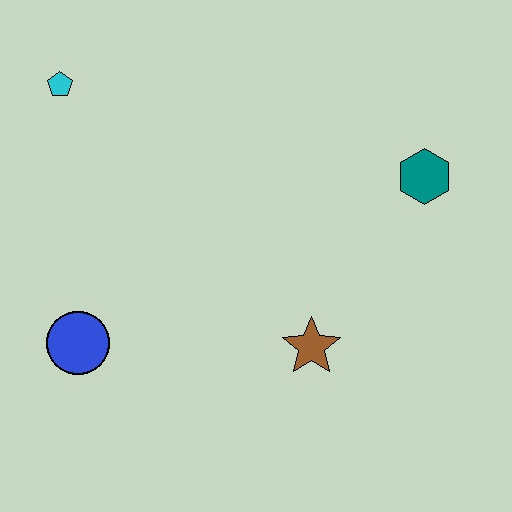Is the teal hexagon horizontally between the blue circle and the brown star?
No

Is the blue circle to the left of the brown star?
Yes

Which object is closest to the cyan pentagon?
The blue circle is closest to the cyan pentagon.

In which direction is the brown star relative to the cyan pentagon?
The brown star is below the cyan pentagon.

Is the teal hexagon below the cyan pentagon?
Yes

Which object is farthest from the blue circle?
The teal hexagon is farthest from the blue circle.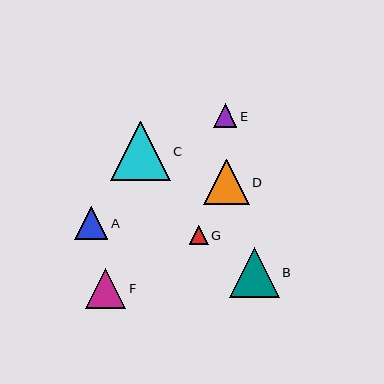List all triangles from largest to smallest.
From largest to smallest: C, B, D, F, A, E, G.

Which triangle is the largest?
Triangle C is the largest with a size of approximately 60 pixels.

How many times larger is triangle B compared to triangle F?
Triangle B is approximately 1.2 times the size of triangle F.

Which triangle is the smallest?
Triangle G is the smallest with a size of approximately 19 pixels.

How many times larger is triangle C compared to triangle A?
Triangle C is approximately 1.8 times the size of triangle A.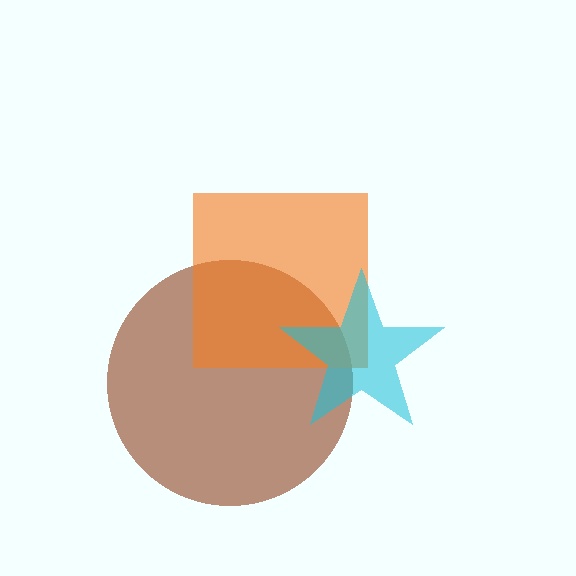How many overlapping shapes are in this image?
There are 3 overlapping shapes in the image.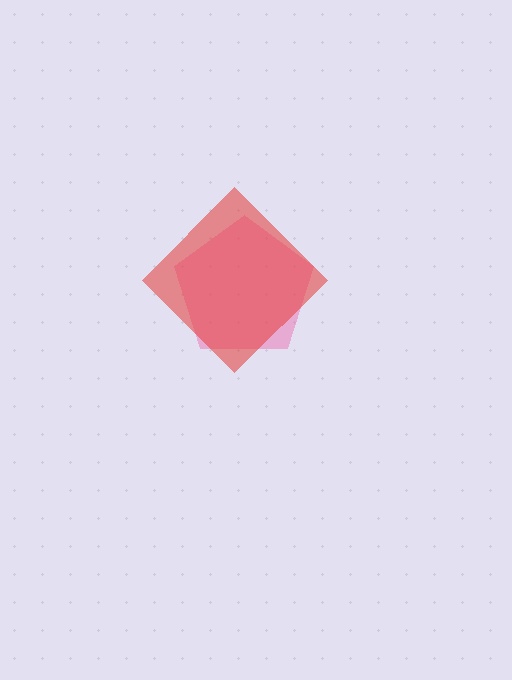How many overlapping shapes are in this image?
There are 2 overlapping shapes in the image.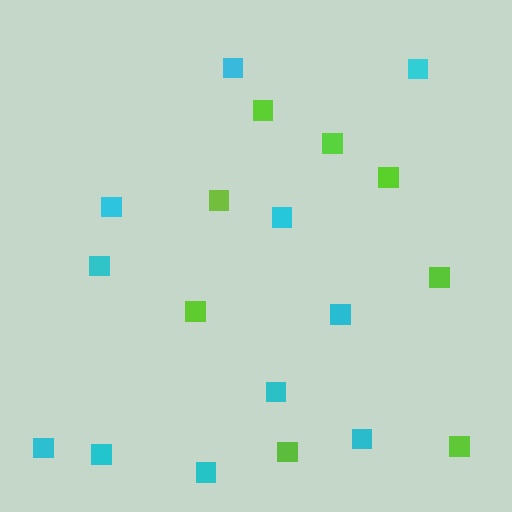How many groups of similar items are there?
There are 2 groups: one group of cyan squares (11) and one group of lime squares (8).